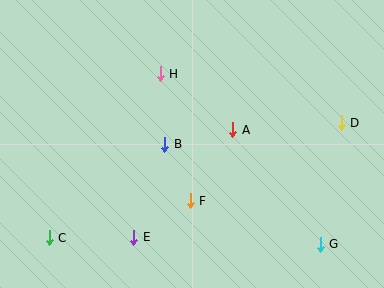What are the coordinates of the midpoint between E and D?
The midpoint between E and D is at (238, 180).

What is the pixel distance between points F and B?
The distance between F and B is 62 pixels.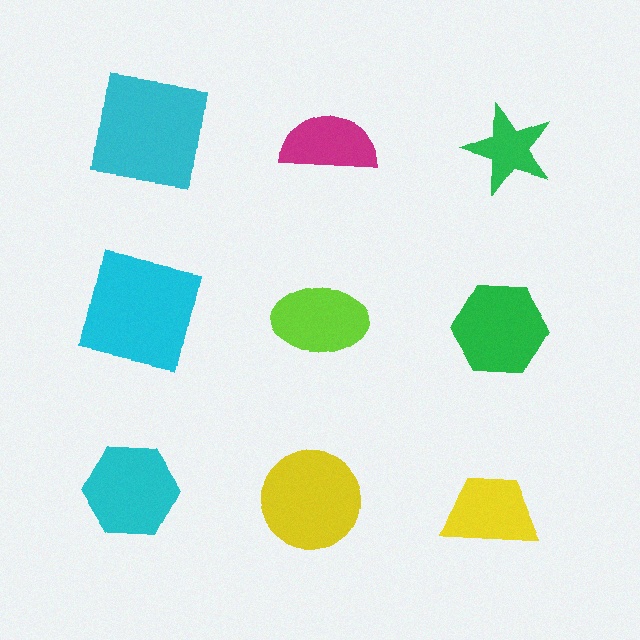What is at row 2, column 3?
A green hexagon.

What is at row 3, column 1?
A cyan hexagon.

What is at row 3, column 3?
A yellow trapezoid.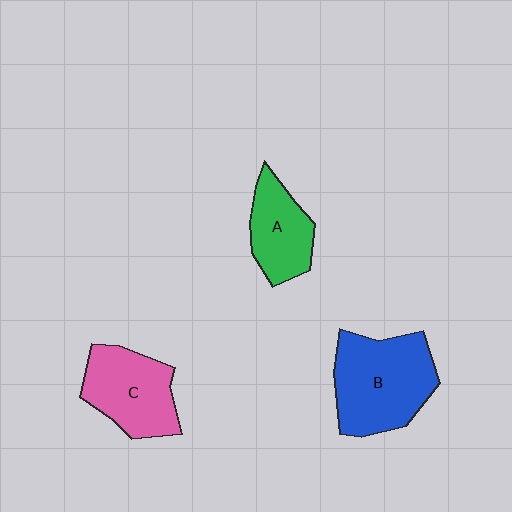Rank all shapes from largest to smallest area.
From largest to smallest: B (blue), C (pink), A (green).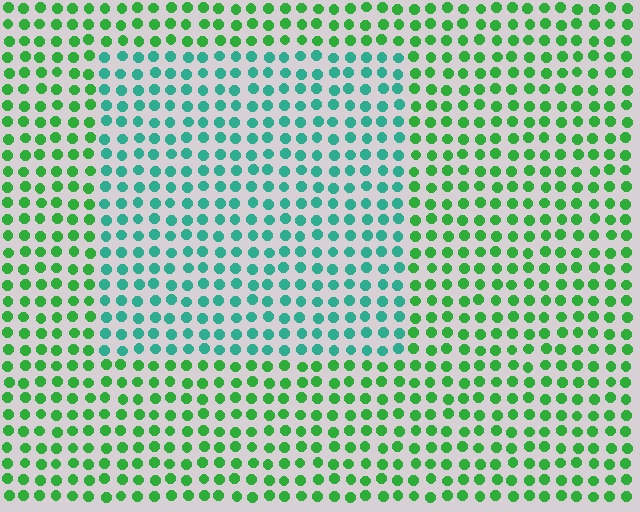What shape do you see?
I see a rectangle.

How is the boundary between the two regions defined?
The boundary is defined purely by a slight shift in hue (about 42 degrees). Spacing, size, and orientation are identical on both sides.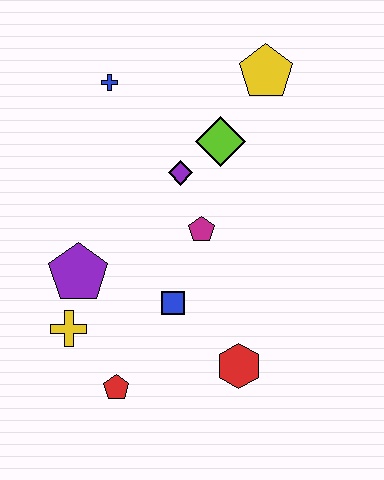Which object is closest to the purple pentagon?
The yellow cross is closest to the purple pentagon.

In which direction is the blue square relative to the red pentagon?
The blue square is above the red pentagon.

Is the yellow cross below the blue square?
Yes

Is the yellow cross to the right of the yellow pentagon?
No